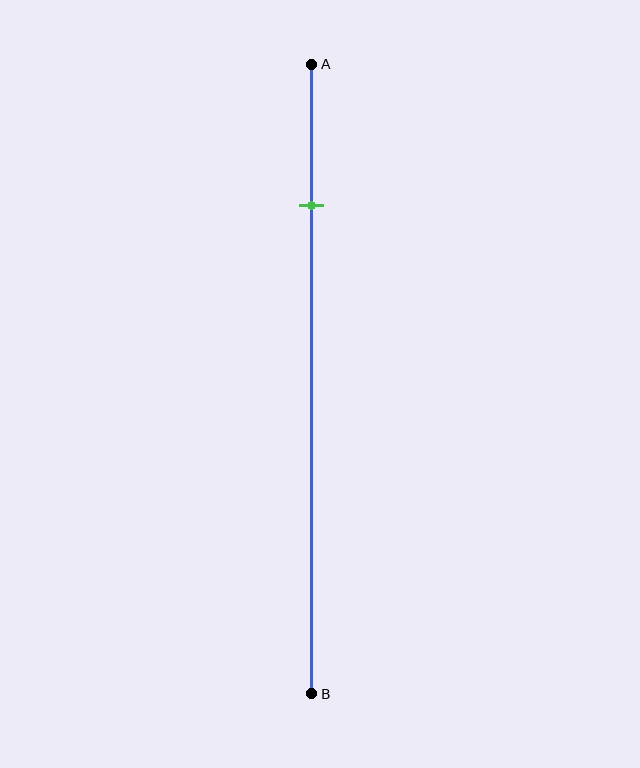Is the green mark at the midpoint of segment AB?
No, the mark is at about 20% from A, not at the 50% midpoint.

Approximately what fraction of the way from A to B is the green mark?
The green mark is approximately 20% of the way from A to B.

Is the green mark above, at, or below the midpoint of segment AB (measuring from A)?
The green mark is above the midpoint of segment AB.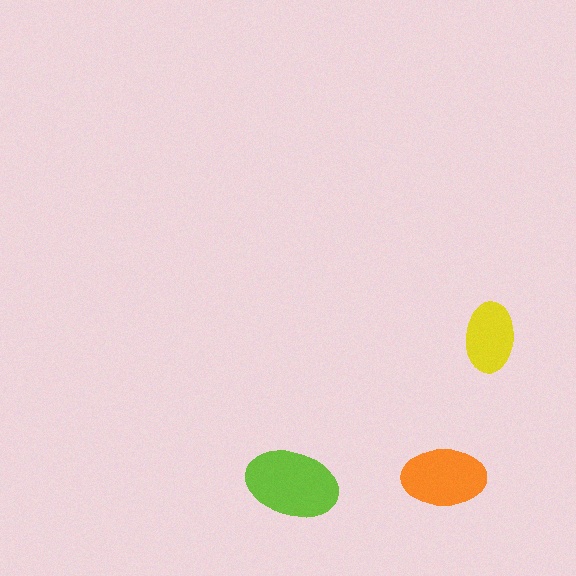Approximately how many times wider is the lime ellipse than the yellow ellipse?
About 1.5 times wider.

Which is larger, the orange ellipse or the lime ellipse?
The lime one.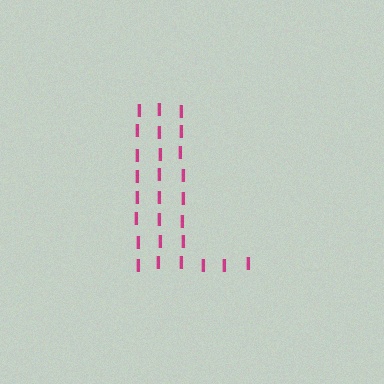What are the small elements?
The small elements are letter I's.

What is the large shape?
The large shape is the letter L.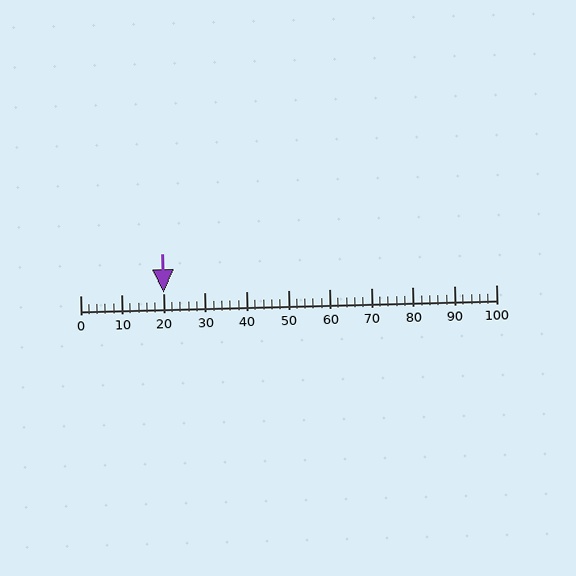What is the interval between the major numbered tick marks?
The major tick marks are spaced 10 units apart.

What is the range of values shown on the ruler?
The ruler shows values from 0 to 100.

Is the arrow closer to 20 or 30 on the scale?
The arrow is closer to 20.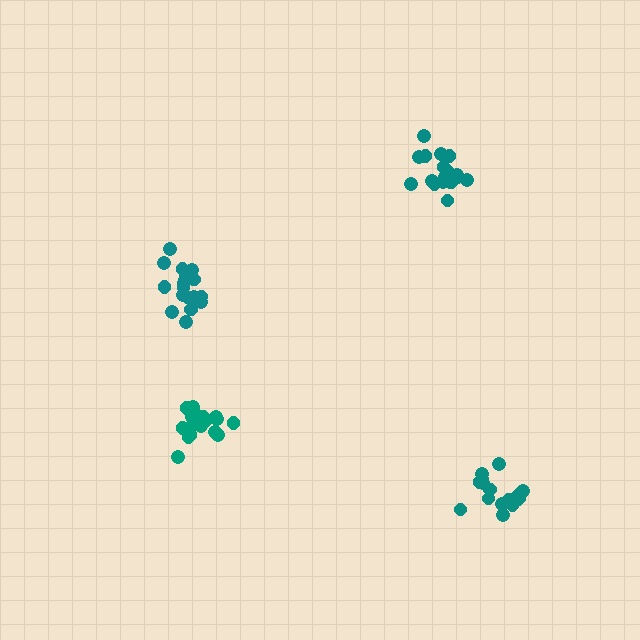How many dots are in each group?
Group 1: 18 dots, Group 2: 19 dots, Group 3: 18 dots, Group 4: 16 dots (71 total).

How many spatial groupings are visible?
There are 4 spatial groupings.